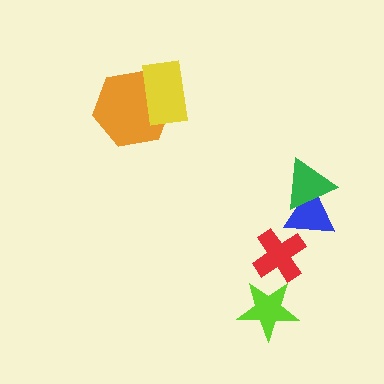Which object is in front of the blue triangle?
The green triangle is in front of the blue triangle.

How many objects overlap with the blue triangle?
1 object overlaps with the blue triangle.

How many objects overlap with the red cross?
0 objects overlap with the red cross.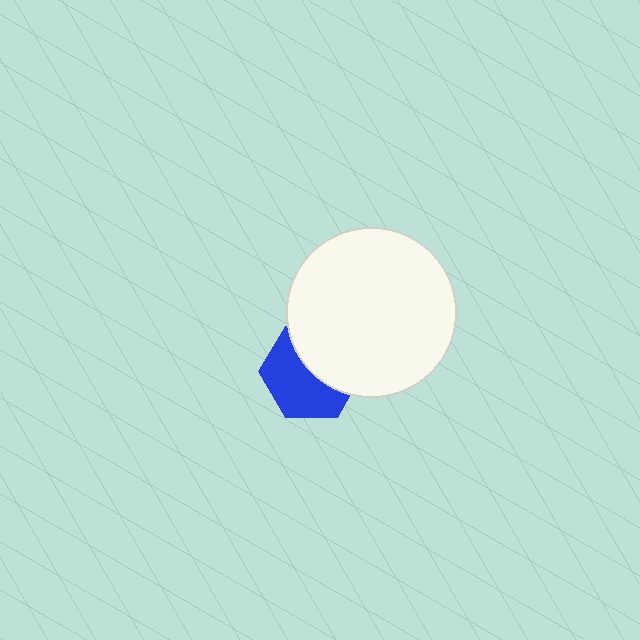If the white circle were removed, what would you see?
You would see the complete blue hexagon.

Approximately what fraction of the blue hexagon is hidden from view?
Roughly 45% of the blue hexagon is hidden behind the white circle.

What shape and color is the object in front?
The object in front is a white circle.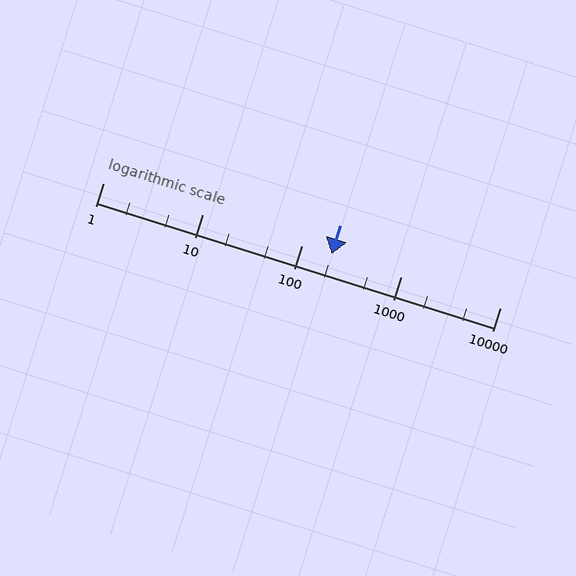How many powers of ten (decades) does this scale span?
The scale spans 4 decades, from 1 to 10000.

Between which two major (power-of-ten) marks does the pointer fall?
The pointer is between 100 and 1000.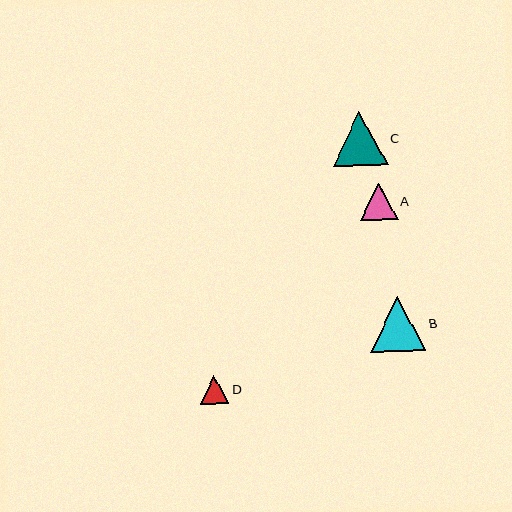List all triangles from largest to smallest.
From largest to smallest: B, C, A, D.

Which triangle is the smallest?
Triangle D is the smallest with a size of approximately 29 pixels.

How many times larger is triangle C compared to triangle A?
Triangle C is approximately 1.5 times the size of triangle A.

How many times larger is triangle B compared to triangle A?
Triangle B is approximately 1.5 times the size of triangle A.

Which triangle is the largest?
Triangle B is the largest with a size of approximately 55 pixels.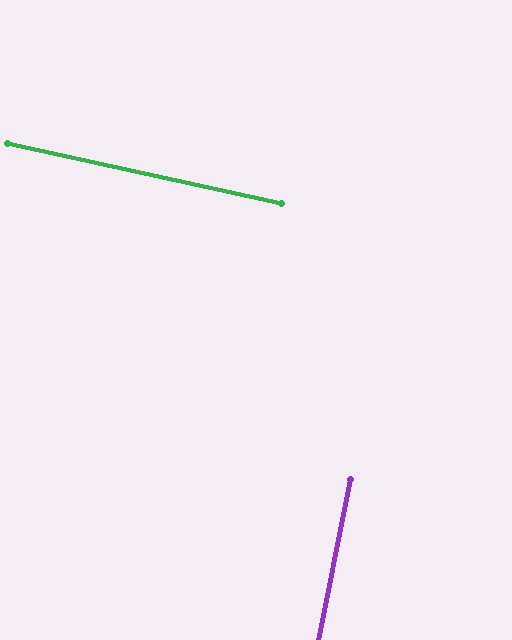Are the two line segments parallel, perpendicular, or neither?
Perpendicular — they meet at approximately 89°.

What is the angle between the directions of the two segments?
Approximately 89 degrees.